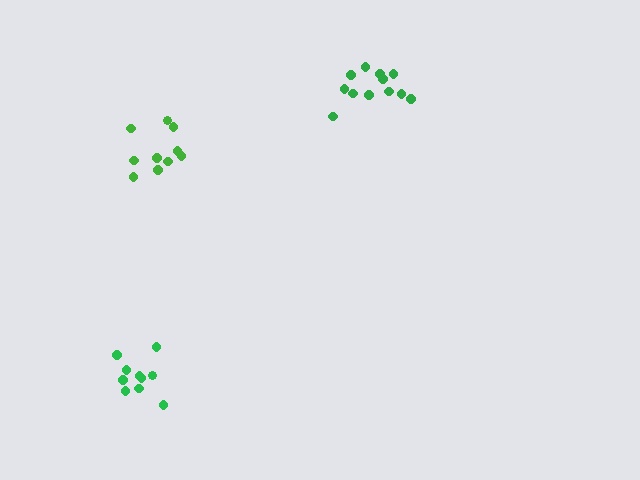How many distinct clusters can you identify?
There are 3 distinct clusters.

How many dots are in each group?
Group 1: 10 dots, Group 2: 10 dots, Group 3: 12 dots (32 total).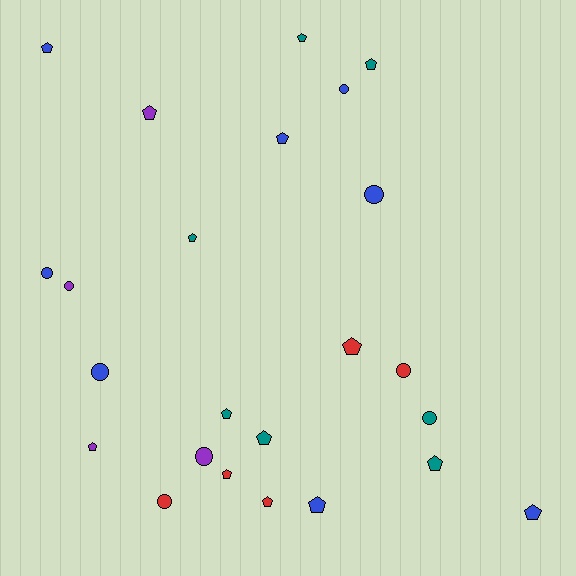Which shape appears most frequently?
Pentagon, with 15 objects.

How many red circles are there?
There are 2 red circles.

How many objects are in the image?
There are 24 objects.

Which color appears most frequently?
Blue, with 8 objects.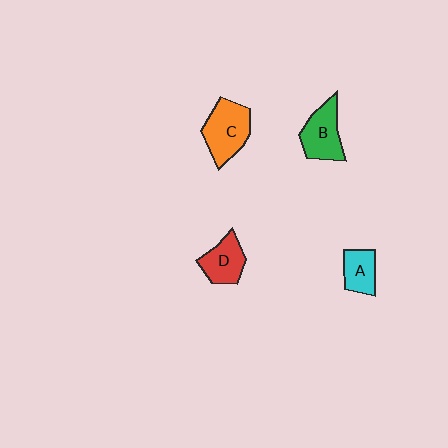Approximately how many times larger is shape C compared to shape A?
Approximately 1.7 times.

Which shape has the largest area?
Shape C (orange).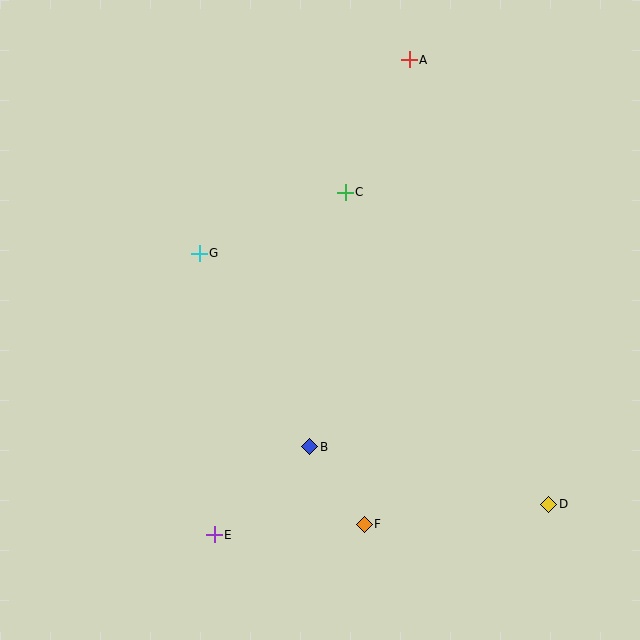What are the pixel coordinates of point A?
Point A is at (409, 60).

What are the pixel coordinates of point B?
Point B is at (310, 447).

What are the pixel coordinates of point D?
Point D is at (549, 504).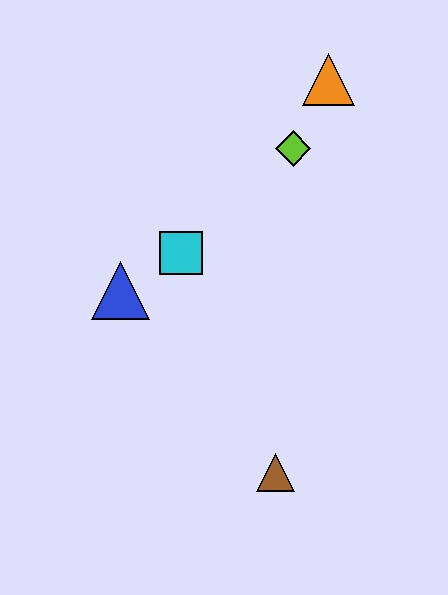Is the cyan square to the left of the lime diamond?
Yes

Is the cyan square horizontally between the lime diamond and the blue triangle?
Yes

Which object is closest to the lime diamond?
The orange triangle is closest to the lime diamond.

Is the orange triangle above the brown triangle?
Yes